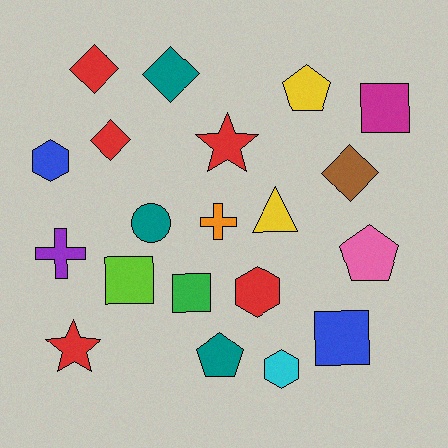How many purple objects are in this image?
There is 1 purple object.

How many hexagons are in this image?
There are 3 hexagons.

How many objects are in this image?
There are 20 objects.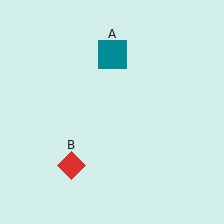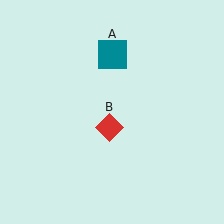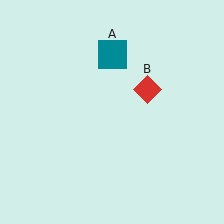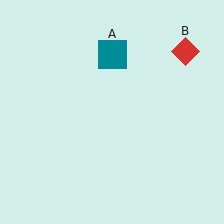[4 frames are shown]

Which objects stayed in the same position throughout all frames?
Teal square (object A) remained stationary.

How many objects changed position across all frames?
1 object changed position: red diamond (object B).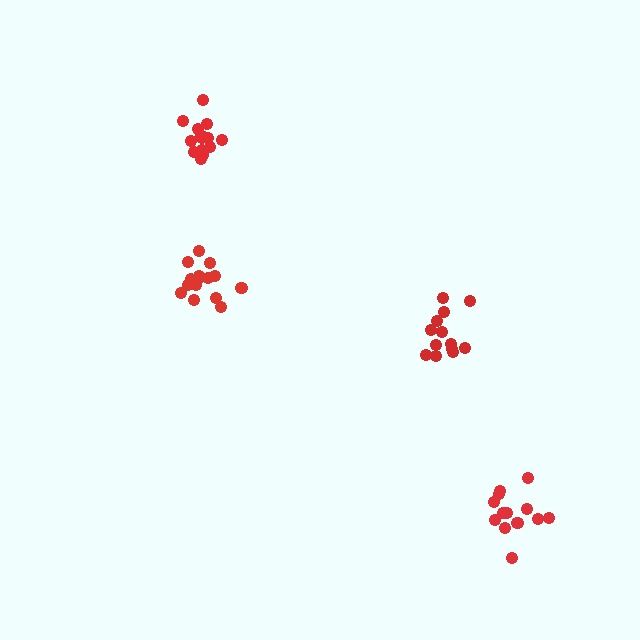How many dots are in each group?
Group 1: 13 dots, Group 2: 15 dots, Group 3: 13 dots, Group 4: 14 dots (55 total).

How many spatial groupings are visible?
There are 4 spatial groupings.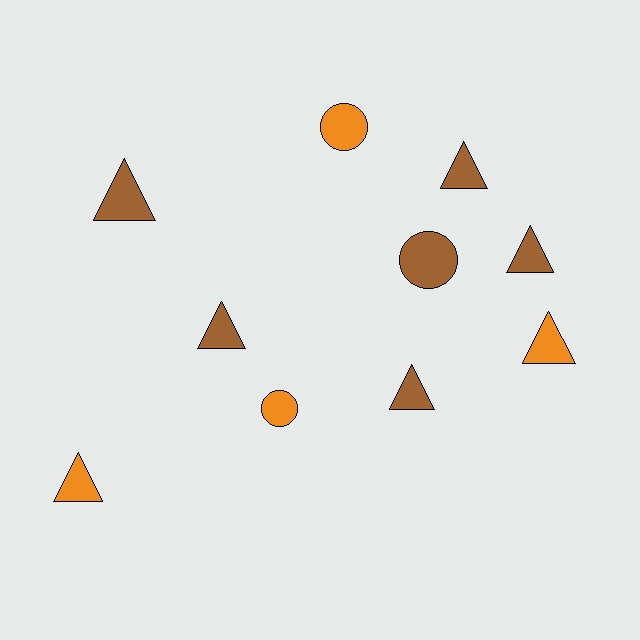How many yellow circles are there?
There are no yellow circles.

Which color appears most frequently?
Brown, with 6 objects.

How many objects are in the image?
There are 10 objects.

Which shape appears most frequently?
Triangle, with 7 objects.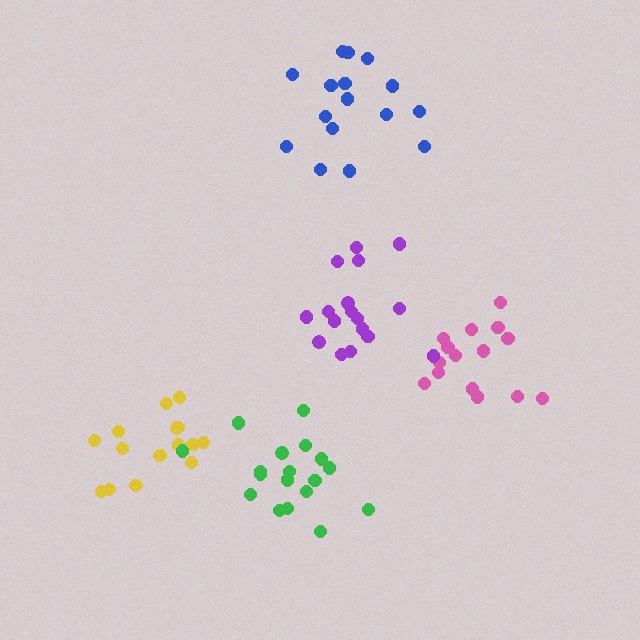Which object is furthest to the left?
The yellow cluster is leftmost.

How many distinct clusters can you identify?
There are 5 distinct clusters.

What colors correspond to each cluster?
The clusters are colored: blue, pink, purple, yellow, green.